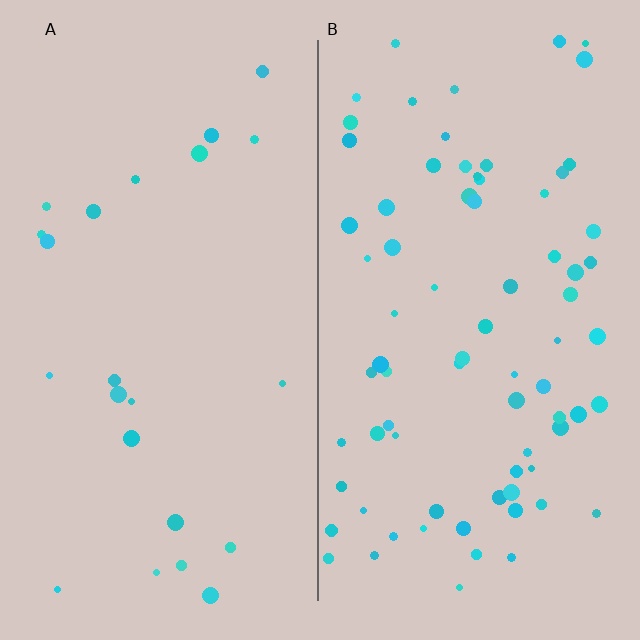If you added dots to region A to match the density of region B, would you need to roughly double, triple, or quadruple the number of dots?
Approximately triple.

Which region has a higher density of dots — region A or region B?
B (the right).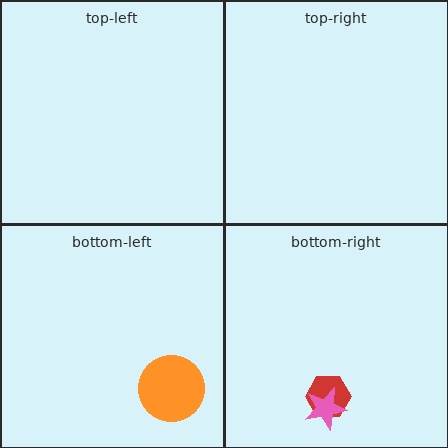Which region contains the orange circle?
The bottom-left region.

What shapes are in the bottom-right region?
The red hexagon, the pink star.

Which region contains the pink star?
The bottom-right region.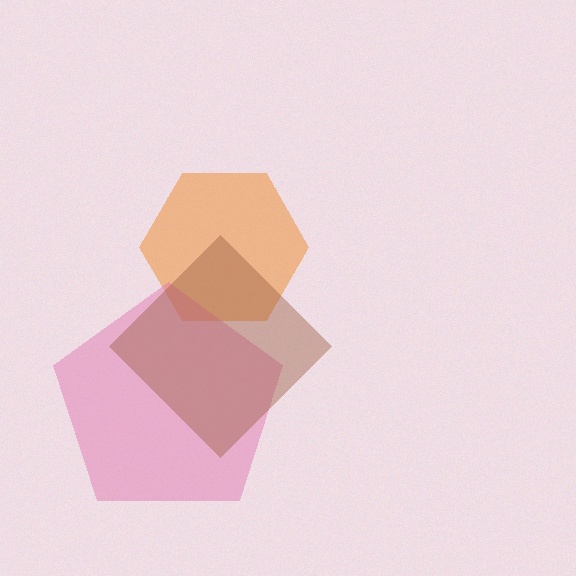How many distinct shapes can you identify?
There are 3 distinct shapes: an orange hexagon, a pink pentagon, a brown diamond.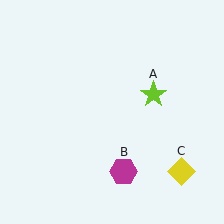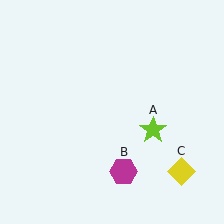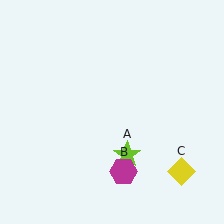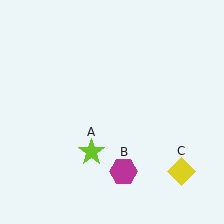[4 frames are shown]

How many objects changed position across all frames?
1 object changed position: lime star (object A).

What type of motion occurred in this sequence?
The lime star (object A) rotated clockwise around the center of the scene.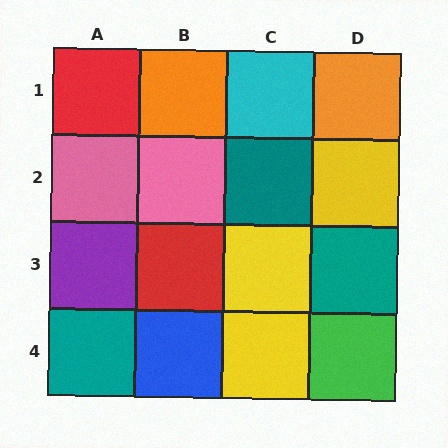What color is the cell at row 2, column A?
Pink.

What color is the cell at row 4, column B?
Blue.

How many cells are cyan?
1 cell is cyan.